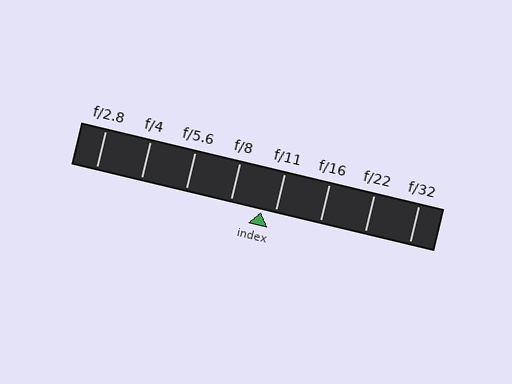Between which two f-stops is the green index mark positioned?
The index mark is between f/8 and f/11.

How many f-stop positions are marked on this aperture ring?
There are 8 f-stop positions marked.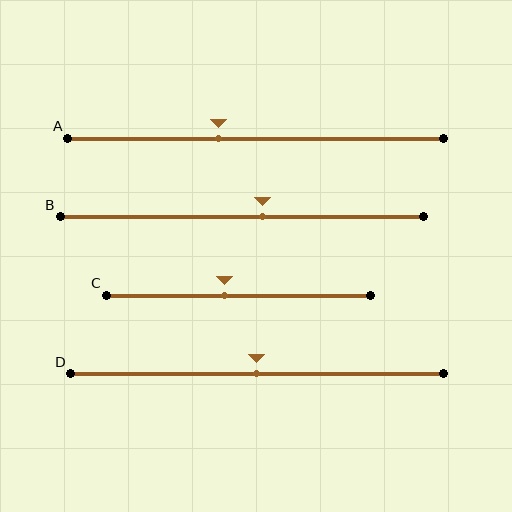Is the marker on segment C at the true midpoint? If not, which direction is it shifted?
No, the marker on segment C is shifted to the left by about 5% of the segment length.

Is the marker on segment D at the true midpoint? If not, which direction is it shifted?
Yes, the marker on segment D is at the true midpoint.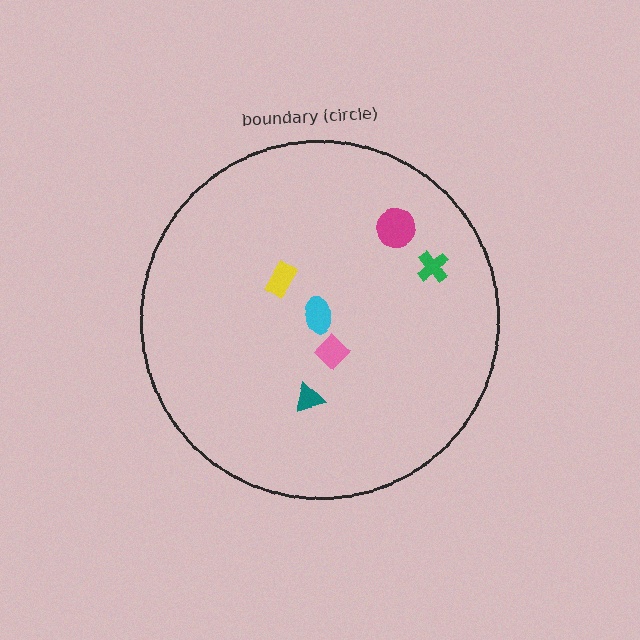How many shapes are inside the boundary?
6 inside, 0 outside.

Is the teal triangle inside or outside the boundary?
Inside.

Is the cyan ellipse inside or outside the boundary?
Inside.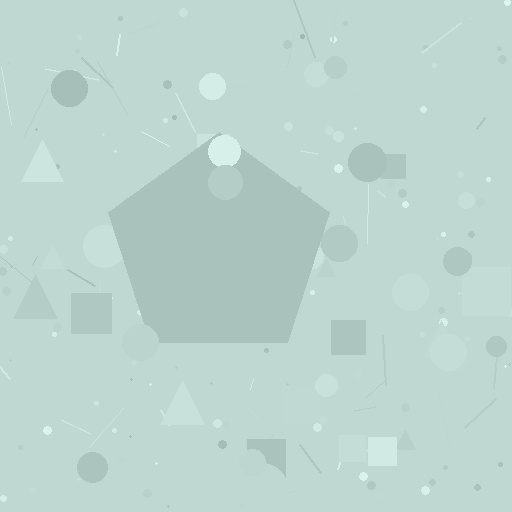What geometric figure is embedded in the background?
A pentagon is embedded in the background.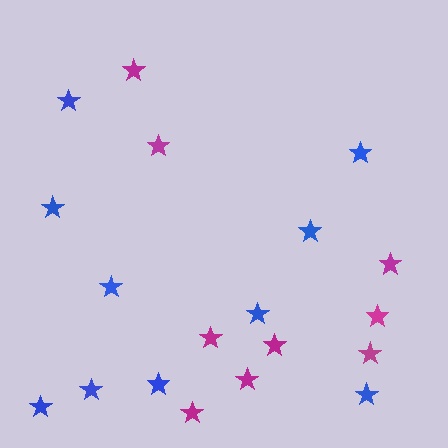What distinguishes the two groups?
There are 2 groups: one group of blue stars (10) and one group of magenta stars (9).